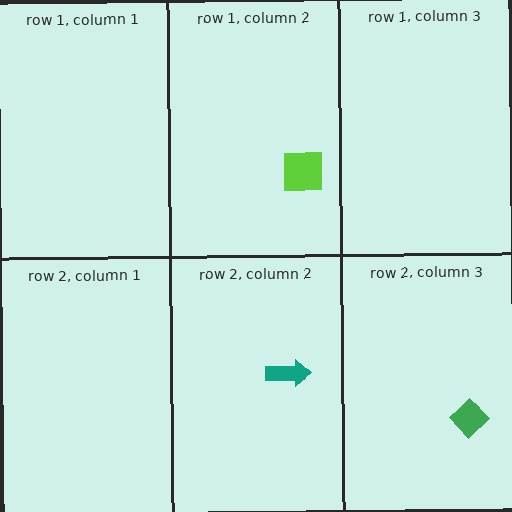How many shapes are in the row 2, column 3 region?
1.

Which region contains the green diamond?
The row 2, column 3 region.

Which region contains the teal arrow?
The row 2, column 2 region.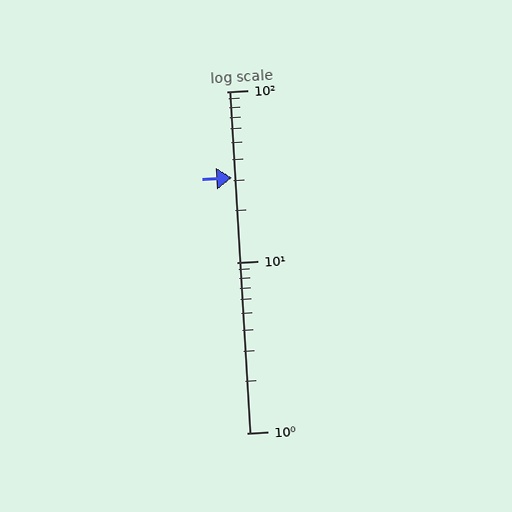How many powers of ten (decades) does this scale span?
The scale spans 2 decades, from 1 to 100.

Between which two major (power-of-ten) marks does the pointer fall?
The pointer is between 10 and 100.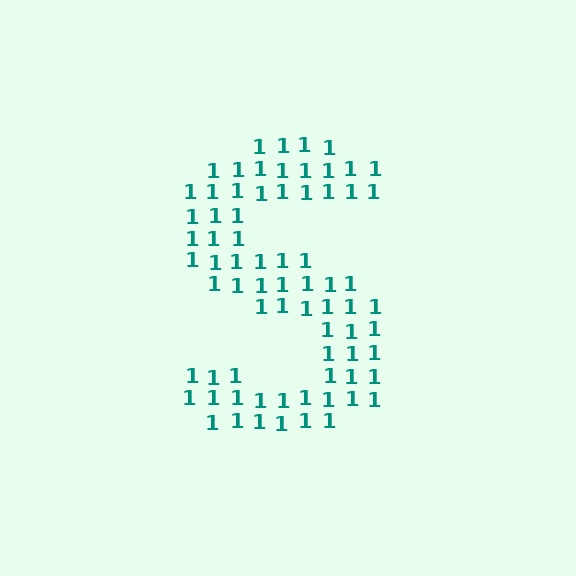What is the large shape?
The large shape is the letter S.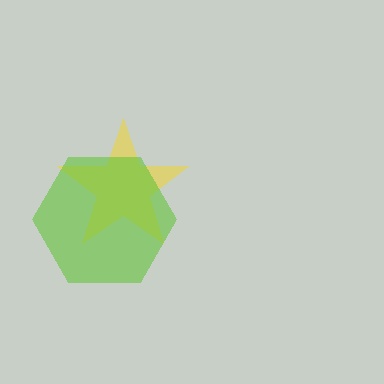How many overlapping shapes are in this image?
There are 2 overlapping shapes in the image.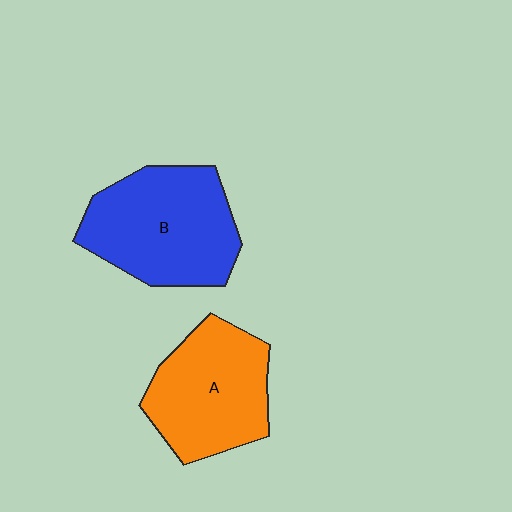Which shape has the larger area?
Shape B (blue).